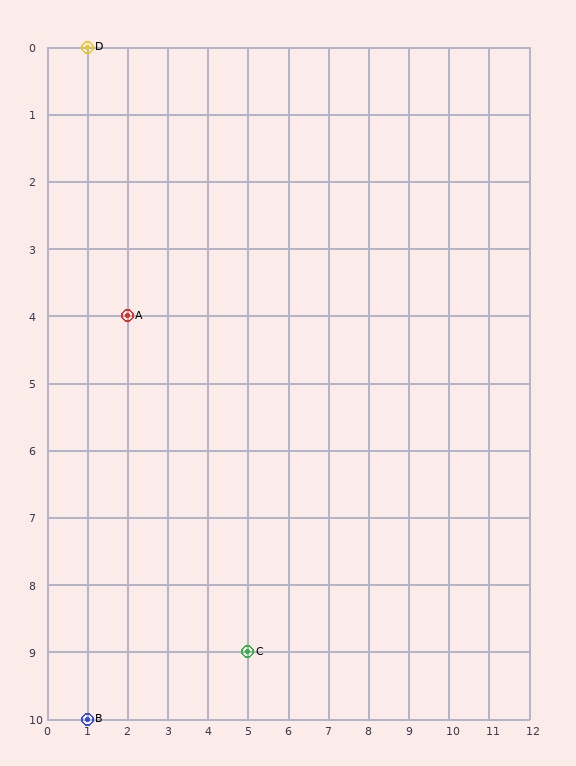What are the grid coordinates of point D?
Point D is at grid coordinates (1, 0).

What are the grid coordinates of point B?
Point B is at grid coordinates (1, 10).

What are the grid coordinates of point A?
Point A is at grid coordinates (2, 4).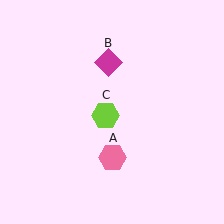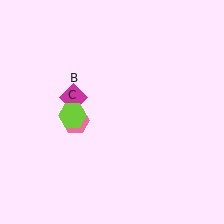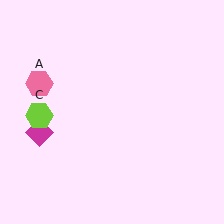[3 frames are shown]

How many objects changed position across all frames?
3 objects changed position: pink hexagon (object A), magenta diamond (object B), lime hexagon (object C).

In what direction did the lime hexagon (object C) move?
The lime hexagon (object C) moved left.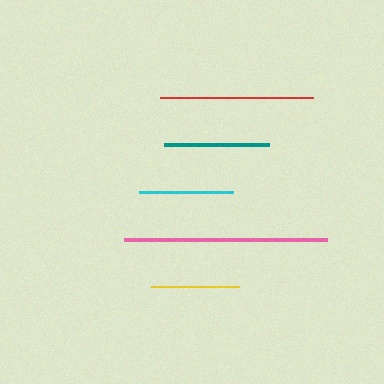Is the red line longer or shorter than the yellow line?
The red line is longer than the yellow line.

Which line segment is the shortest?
The yellow line is the shortest at approximately 88 pixels.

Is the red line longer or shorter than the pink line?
The pink line is longer than the red line.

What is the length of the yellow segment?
The yellow segment is approximately 88 pixels long.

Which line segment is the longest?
The pink line is the longest at approximately 202 pixels.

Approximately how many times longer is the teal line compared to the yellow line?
The teal line is approximately 1.2 times the length of the yellow line.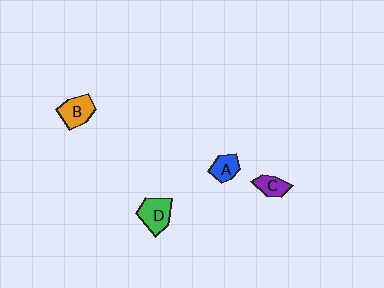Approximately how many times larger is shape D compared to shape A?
Approximately 1.5 times.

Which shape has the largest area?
Shape D (green).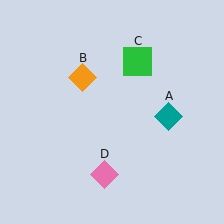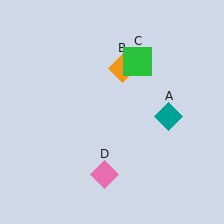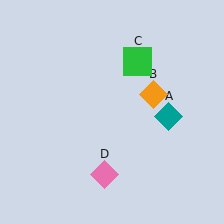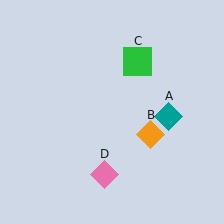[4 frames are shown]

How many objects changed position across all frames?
1 object changed position: orange diamond (object B).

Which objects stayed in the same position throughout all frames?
Teal diamond (object A) and green square (object C) and pink diamond (object D) remained stationary.